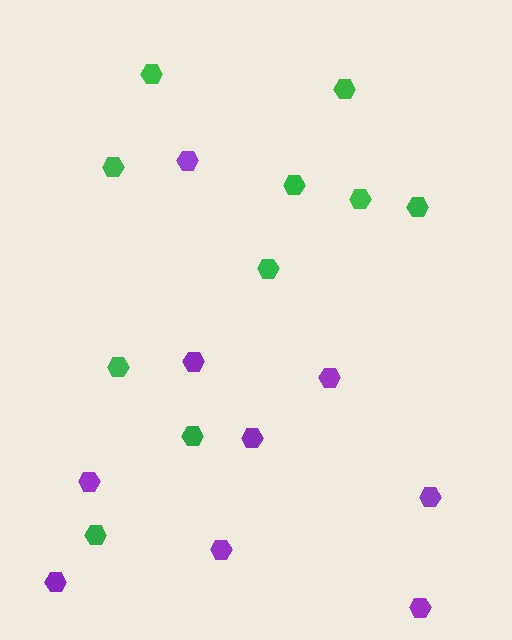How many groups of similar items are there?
There are 2 groups: one group of purple hexagons (9) and one group of green hexagons (10).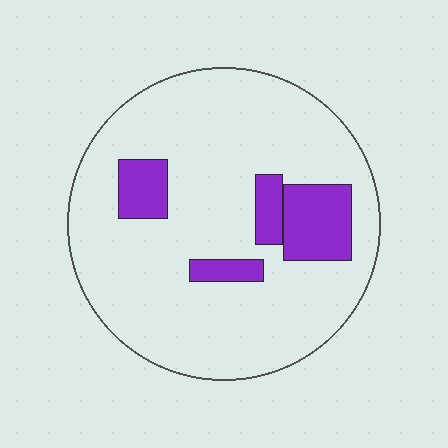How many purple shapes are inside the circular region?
4.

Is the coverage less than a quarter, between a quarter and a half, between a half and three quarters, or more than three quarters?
Less than a quarter.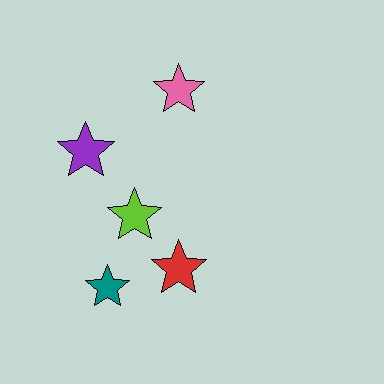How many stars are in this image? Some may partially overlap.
There are 5 stars.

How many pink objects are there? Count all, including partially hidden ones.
There is 1 pink object.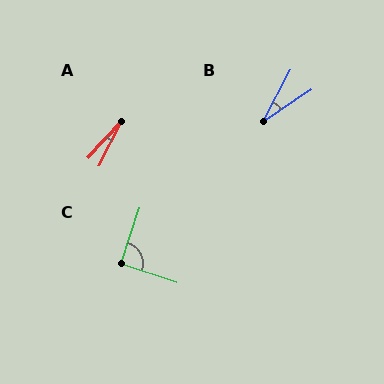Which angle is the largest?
C, at approximately 90 degrees.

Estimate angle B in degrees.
Approximately 28 degrees.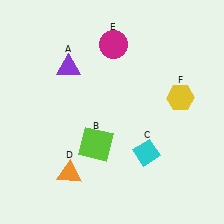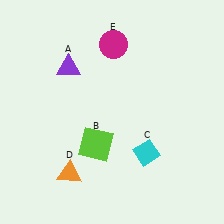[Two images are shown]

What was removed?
The yellow hexagon (F) was removed in Image 2.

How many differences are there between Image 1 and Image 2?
There is 1 difference between the two images.